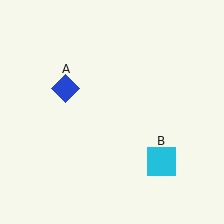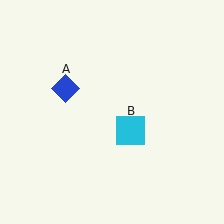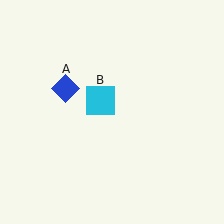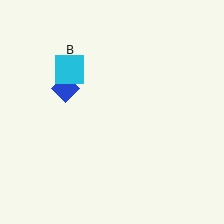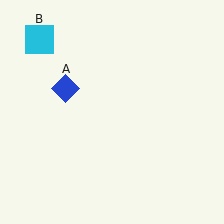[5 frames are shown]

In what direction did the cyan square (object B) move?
The cyan square (object B) moved up and to the left.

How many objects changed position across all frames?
1 object changed position: cyan square (object B).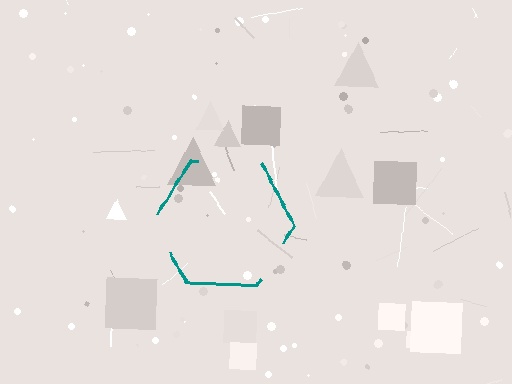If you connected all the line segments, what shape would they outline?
They would outline a hexagon.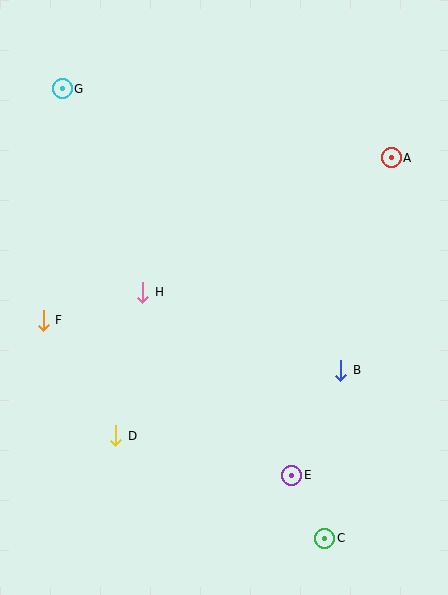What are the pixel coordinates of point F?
Point F is at (43, 320).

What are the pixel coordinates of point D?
Point D is at (116, 436).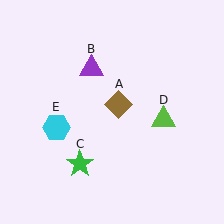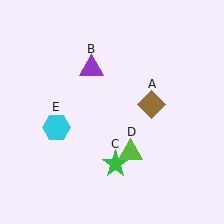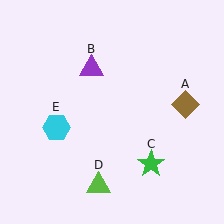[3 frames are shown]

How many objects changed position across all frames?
3 objects changed position: brown diamond (object A), green star (object C), lime triangle (object D).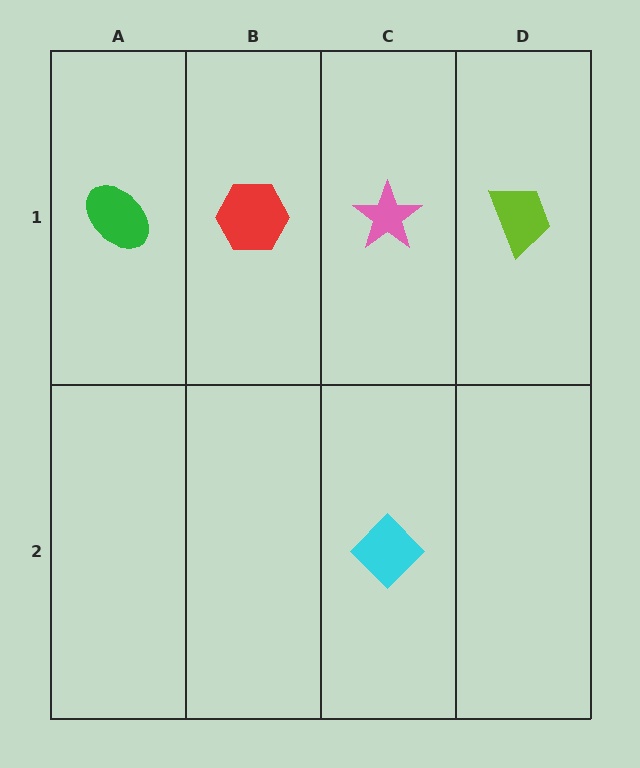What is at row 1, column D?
A lime trapezoid.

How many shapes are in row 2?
1 shape.